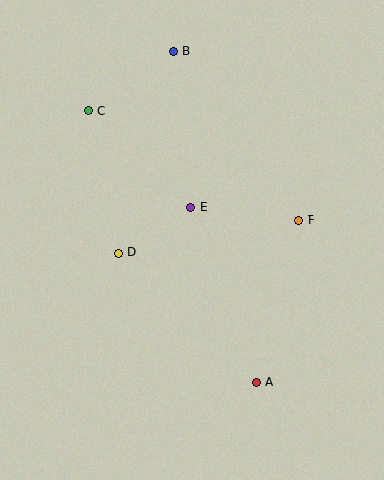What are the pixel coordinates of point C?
Point C is at (88, 111).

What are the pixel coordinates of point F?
Point F is at (298, 220).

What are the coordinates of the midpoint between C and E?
The midpoint between C and E is at (140, 159).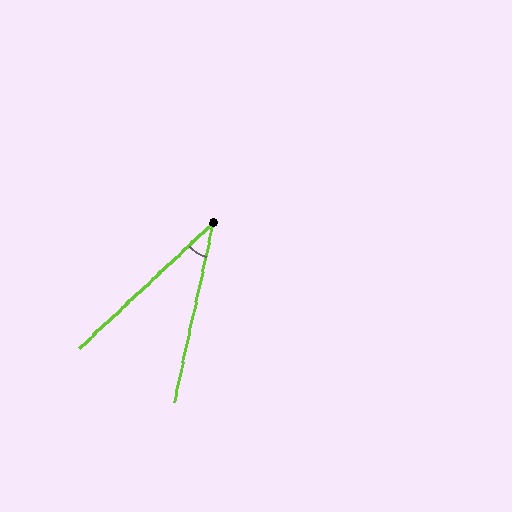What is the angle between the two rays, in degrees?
Approximately 35 degrees.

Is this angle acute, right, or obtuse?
It is acute.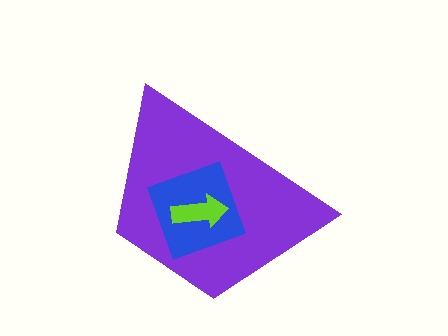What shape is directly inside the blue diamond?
The lime arrow.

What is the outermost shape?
The purple trapezoid.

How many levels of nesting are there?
3.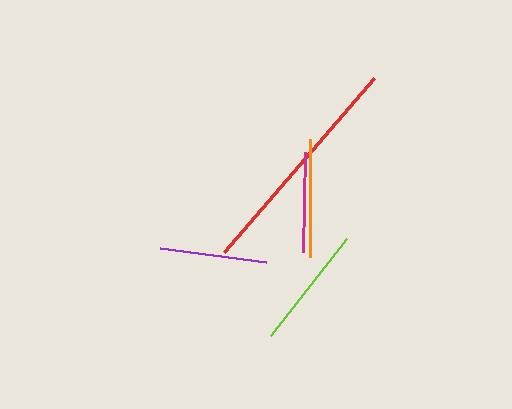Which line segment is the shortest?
The magenta line is the shortest at approximately 100 pixels.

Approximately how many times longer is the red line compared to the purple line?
The red line is approximately 2.1 times the length of the purple line.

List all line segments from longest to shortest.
From longest to shortest: red, lime, orange, purple, magenta.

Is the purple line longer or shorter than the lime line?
The lime line is longer than the purple line.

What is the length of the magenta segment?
The magenta segment is approximately 100 pixels long.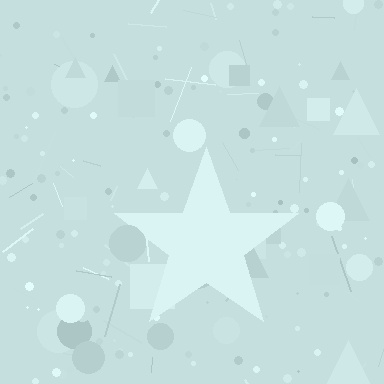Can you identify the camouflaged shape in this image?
The camouflaged shape is a star.